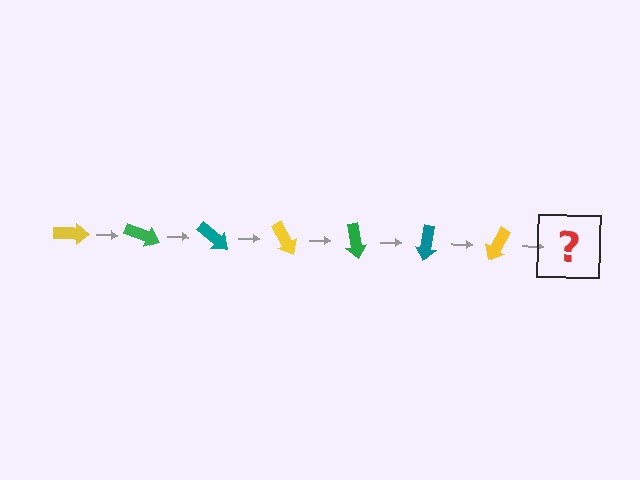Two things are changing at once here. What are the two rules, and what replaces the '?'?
The two rules are that it rotates 20 degrees each step and the color cycles through yellow, green, and teal. The '?' should be a green arrow, rotated 140 degrees from the start.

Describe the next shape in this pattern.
It should be a green arrow, rotated 140 degrees from the start.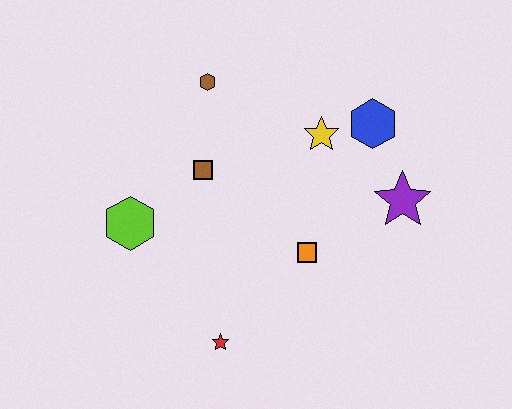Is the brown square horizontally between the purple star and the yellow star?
No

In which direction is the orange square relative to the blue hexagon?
The orange square is below the blue hexagon.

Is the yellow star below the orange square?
No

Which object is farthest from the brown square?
The purple star is farthest from the brown square.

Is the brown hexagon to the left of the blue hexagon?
Yes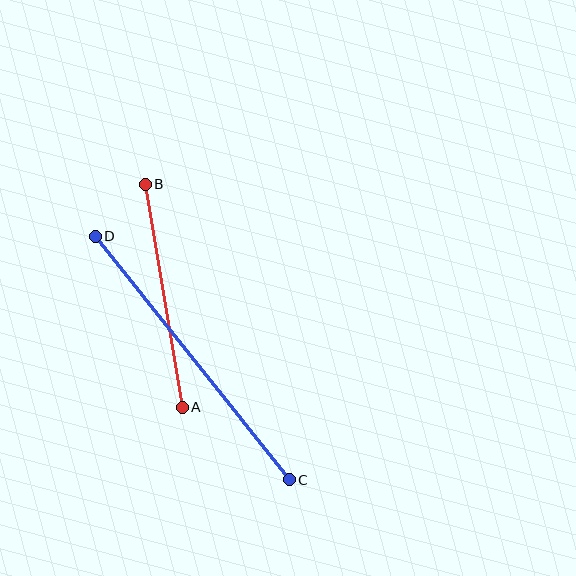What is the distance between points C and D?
The distance is approximately 311 pixels.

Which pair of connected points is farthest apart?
Points C and D are farthest apart.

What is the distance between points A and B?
The distance is approximately 226 pixels.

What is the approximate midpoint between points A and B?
The midpoint is at approximately (164, 296) pixels.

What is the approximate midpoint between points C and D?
The midpoint is at approximately (192, 358) pixels.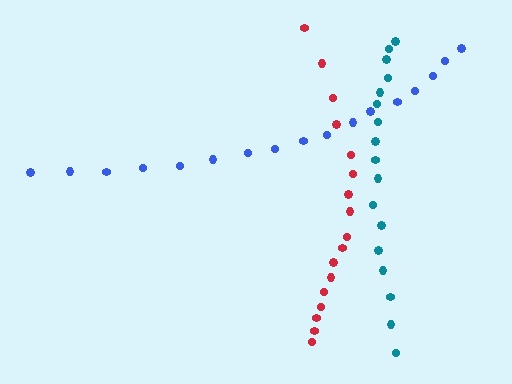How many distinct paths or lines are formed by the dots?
There are 3 distinct paths.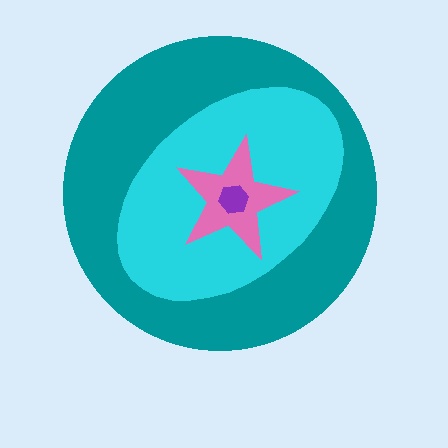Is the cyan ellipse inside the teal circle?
Yes.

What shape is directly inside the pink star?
The purple hexagon.